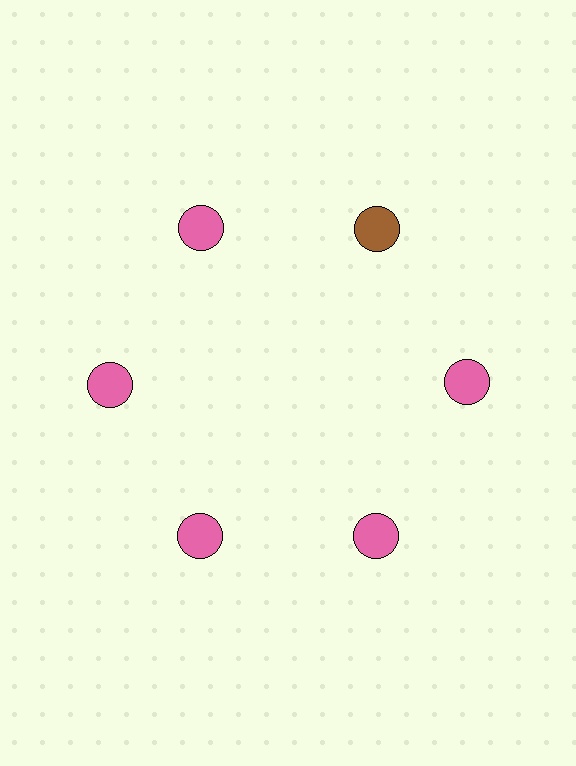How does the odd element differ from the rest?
It has a different color: brown instead of pink.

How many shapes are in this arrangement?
There are 6 shapes arranged in a ring pattern.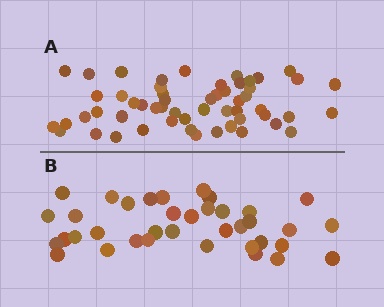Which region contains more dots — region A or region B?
Region A (the top region) has more dots.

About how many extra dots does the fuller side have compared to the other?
Region A has approximately 20 more dots than region B.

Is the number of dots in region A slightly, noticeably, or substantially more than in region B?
Region A has substantially more. The ratio is roughly 1.5 to 1.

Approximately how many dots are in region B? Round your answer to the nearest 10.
About 40 dots. (The exact count is 37, which rounds to 40.)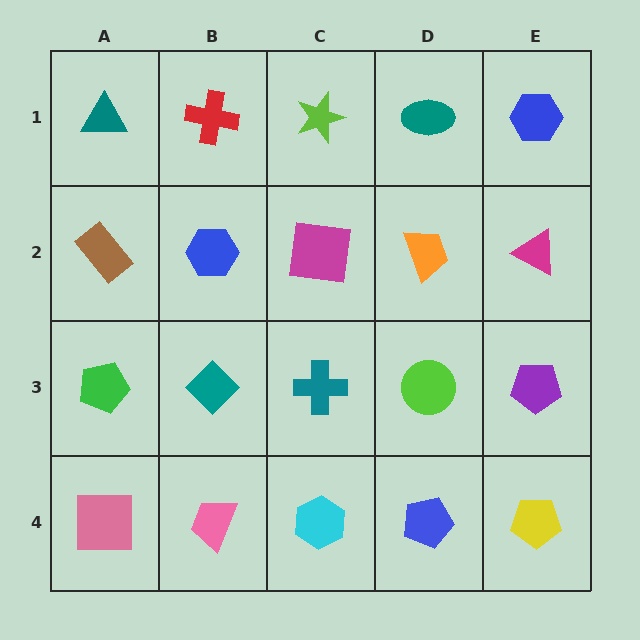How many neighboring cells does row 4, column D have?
3.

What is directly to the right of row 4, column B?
A cyan hexagon.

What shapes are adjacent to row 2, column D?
A teal ellipse (row 1, column D), a lime circle (row 3, column D), a magenta square (row 2, column C), a magenta triangle (row 2, column E).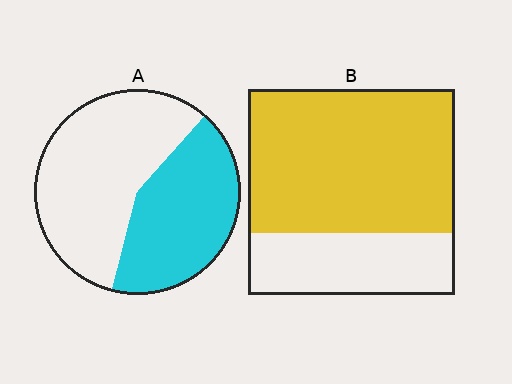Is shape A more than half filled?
No.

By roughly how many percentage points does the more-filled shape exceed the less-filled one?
By roughly 25 percentage points (B over A).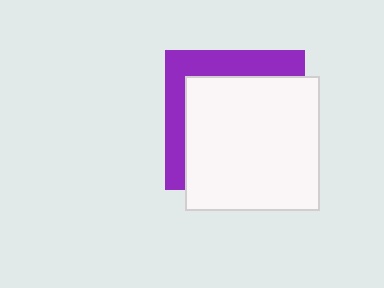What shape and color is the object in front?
The object in front is a white square.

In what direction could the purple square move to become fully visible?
The purple square could move toward the upper-left. That would shift it out from behind the white square entirely.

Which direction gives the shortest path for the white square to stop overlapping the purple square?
Moving toward the lower-right gives the shortest separation.